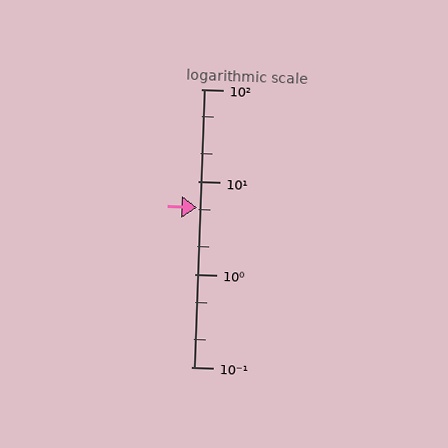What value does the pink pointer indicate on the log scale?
The pointer indicates approximately 5.3.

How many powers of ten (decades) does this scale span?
The scale spans 3 decades, from 0.1 to 100.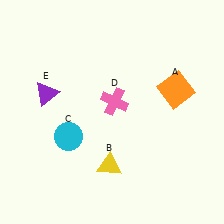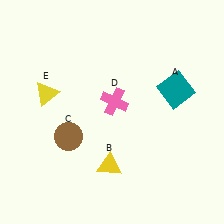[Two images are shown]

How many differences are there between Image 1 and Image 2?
There are 3 differences between the two images.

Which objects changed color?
A changed from orange to teal. C changed from cyan to brown. E changed from purple to yellow.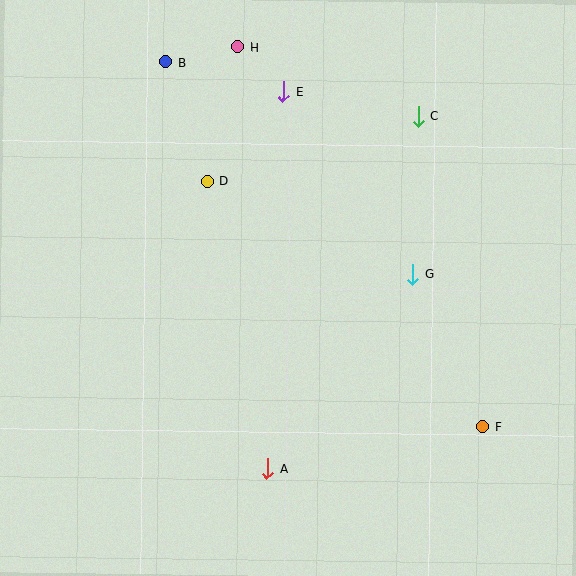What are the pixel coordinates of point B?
Point B is at (166, 62).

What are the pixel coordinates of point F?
Point F is at (483, 426).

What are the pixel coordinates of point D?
Point D is at (208, 181).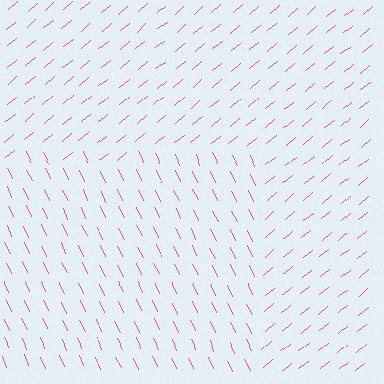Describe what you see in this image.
The image is filled with small pink line segments. A rectangle region in the image has lines oriented differently from the surrounding lines, creating a visible texture boundary.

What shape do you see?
I see a rectangle.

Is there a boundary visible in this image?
Yes, there is a texture boundary formed by a change in line orientation.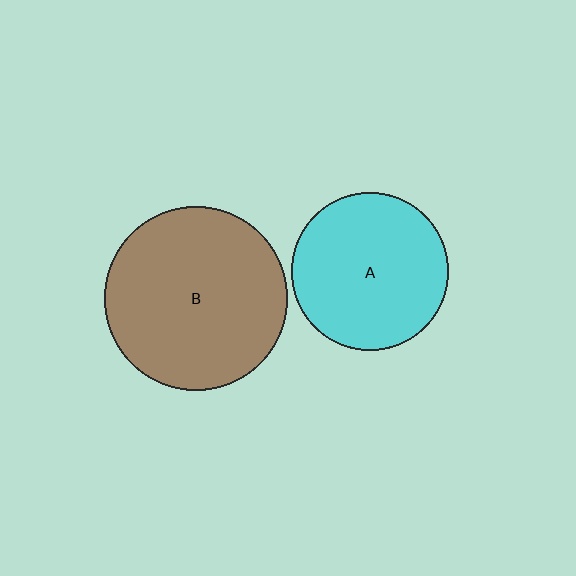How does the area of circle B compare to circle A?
Approximately 1.4 times.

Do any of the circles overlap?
No, none of the circles overlap.